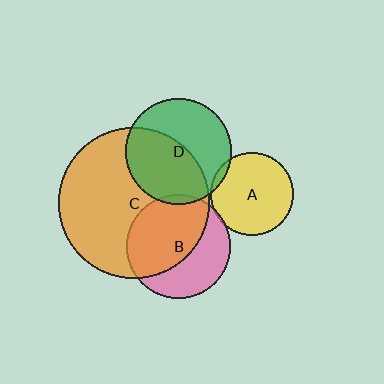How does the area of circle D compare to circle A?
Approximately 1.6 times.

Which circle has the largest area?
Circle C (orange).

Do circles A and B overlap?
Yes.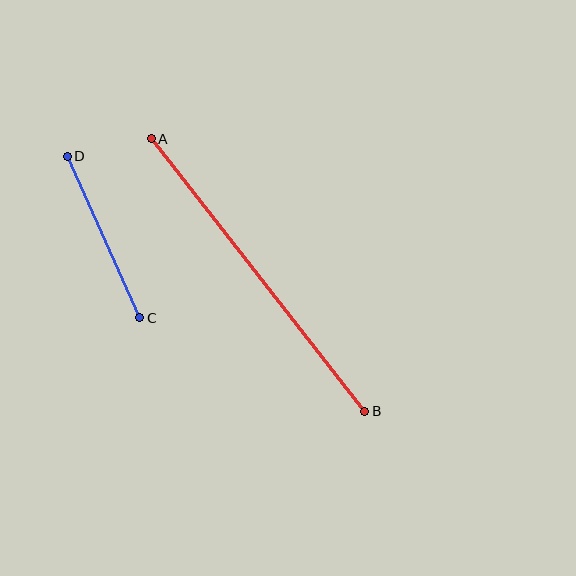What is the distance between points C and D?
The distance is approximately 177 pixels.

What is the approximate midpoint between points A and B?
The midpoint is at approximately (258, 275) pixels.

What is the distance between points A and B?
The distance is approximately 346 pixels.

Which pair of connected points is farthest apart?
Points A and B are farthest apart.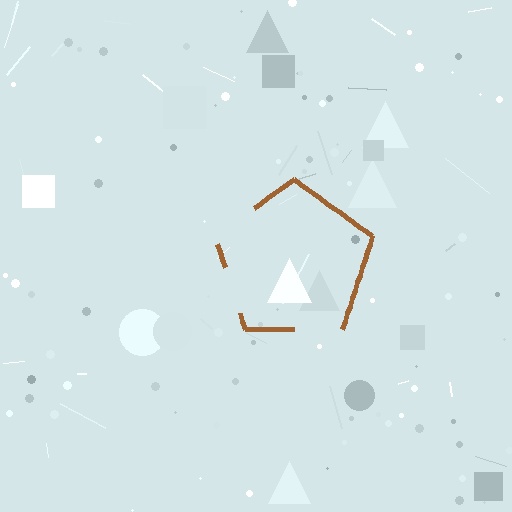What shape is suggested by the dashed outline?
The dashed outline suggests a pentagon.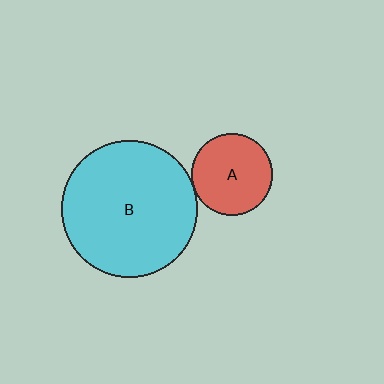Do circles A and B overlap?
Yes.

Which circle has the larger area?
Circle B (cyan).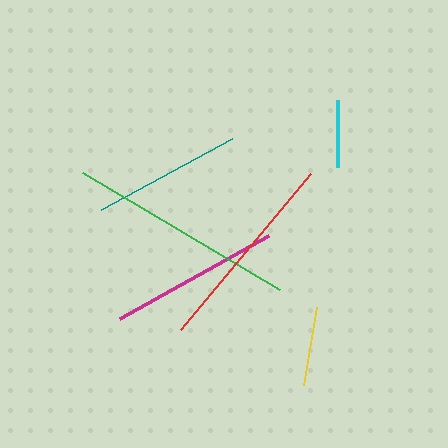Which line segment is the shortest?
The cyan line is the shortest at approximately 68 pixels.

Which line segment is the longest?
The green line is the longest at approximately 229 pixels.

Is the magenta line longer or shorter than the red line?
The red line is longer than the magenta line.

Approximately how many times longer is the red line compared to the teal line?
The red line is approximately 1.4 times the length of the teal line.